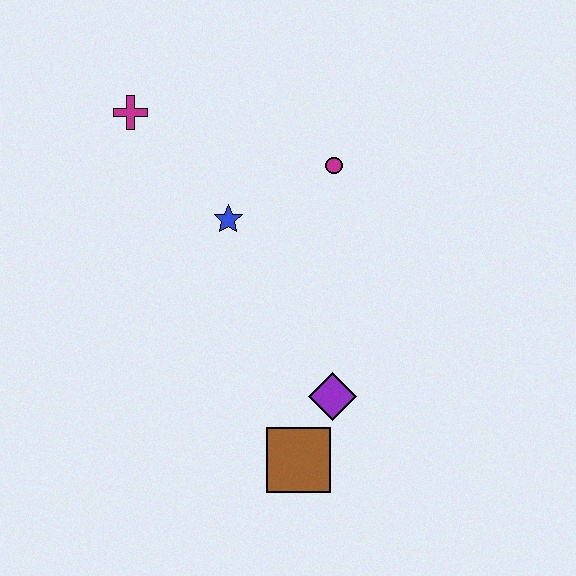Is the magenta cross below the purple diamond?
No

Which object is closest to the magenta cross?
The blue star is closest to the magenta cross.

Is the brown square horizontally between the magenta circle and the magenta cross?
Yes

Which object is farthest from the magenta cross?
The brown square is farthest from the magenta cross.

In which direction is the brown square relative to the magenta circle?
The brown square is below the magenta circle.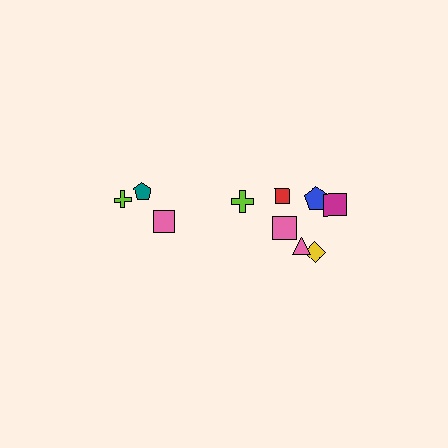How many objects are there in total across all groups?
There are 10 objects.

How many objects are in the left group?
There are 3 objects.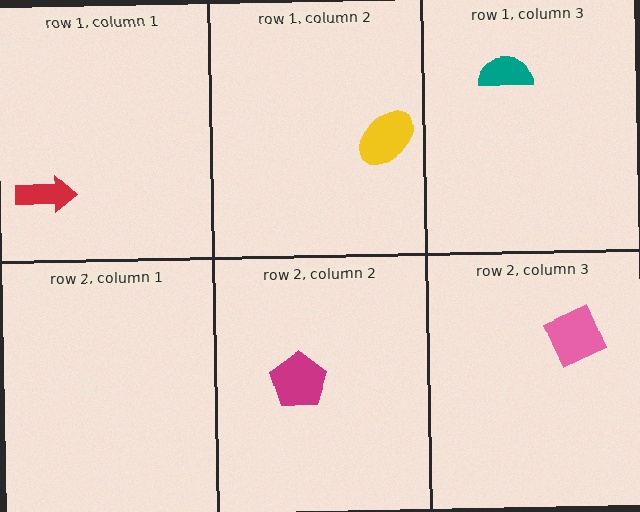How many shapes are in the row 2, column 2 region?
1.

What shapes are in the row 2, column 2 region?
The magenta pentagon.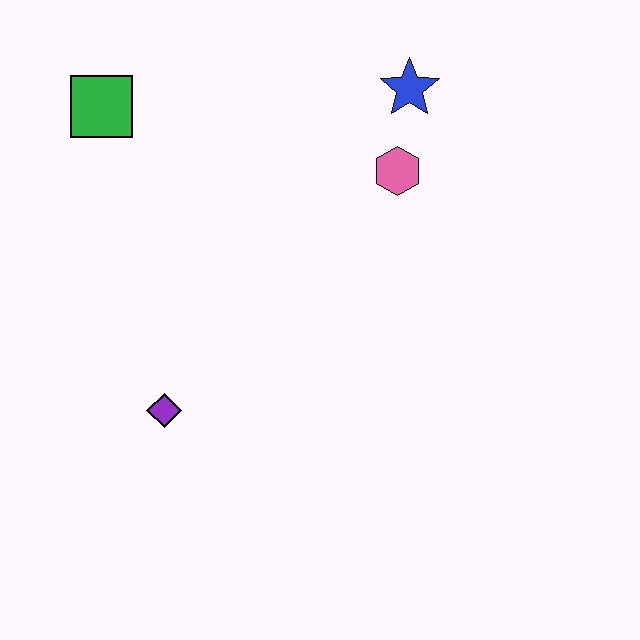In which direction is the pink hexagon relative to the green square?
The pink hexagon is to the right of the green square.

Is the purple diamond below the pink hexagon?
Yes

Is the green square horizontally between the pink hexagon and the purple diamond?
No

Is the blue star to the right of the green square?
Yes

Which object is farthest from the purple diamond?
The blue star is farthest from the purple diamond.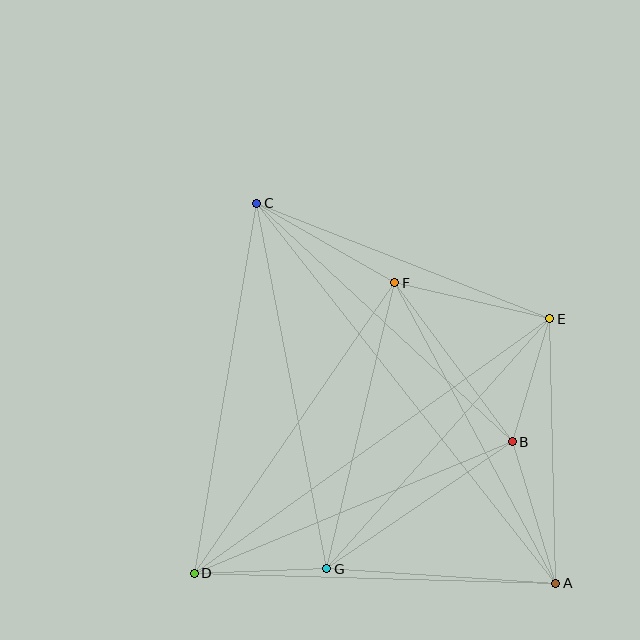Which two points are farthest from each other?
Points A and C are farthest from each other.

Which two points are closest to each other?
Points B and E are closest to each other.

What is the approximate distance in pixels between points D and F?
The distance between D and F is approximately 353 pixels.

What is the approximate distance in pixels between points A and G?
The distance between A and G is approximately 229 pixels.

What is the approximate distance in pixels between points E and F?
The distance between E and F is approximately 159 pixels.